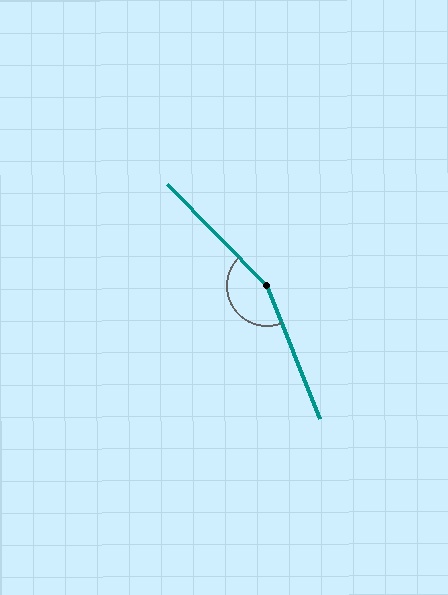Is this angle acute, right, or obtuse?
It is obtuse.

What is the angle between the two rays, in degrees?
Approximately 157 degrees.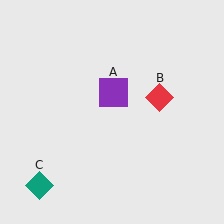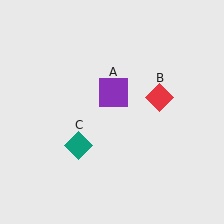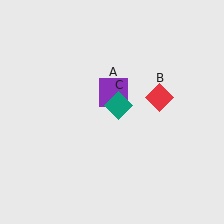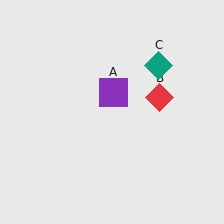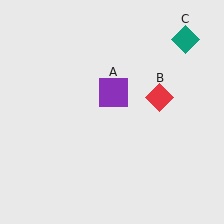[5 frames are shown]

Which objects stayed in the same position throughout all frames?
Purple square (object A) and red diamond (object B) remained stationary.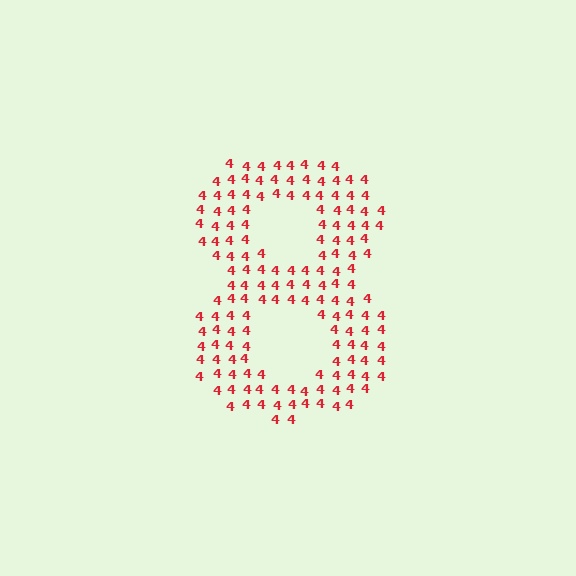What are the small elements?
The small elements are digit 4's.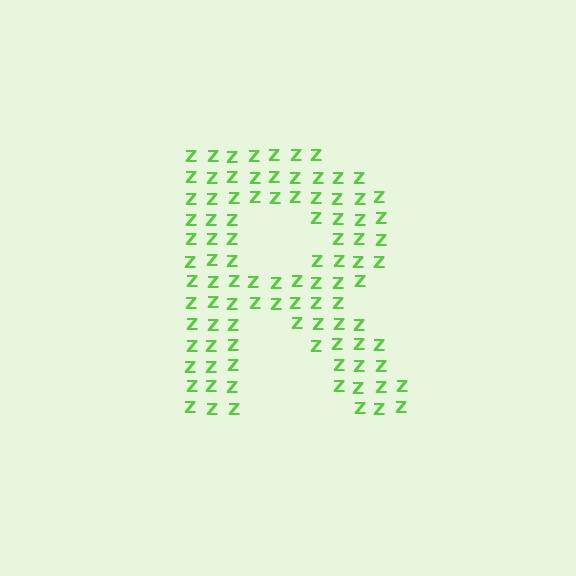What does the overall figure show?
The overall figure shows the letter R.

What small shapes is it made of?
It is made of small letter Z's.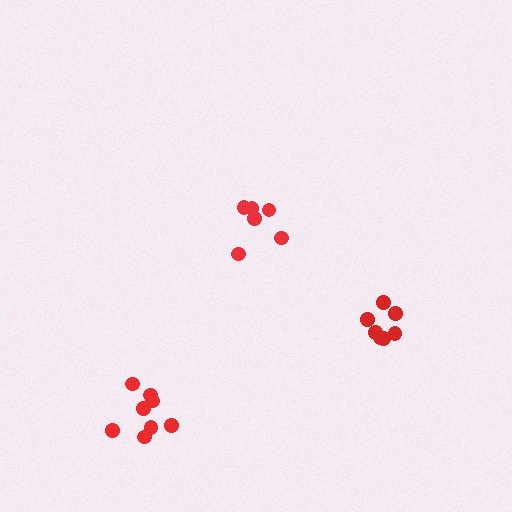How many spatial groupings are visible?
There are 3 spatial groupings.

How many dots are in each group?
Group 1: 6 dots, Group 2: 7 dots, Group 3: 8 dots (21 total).